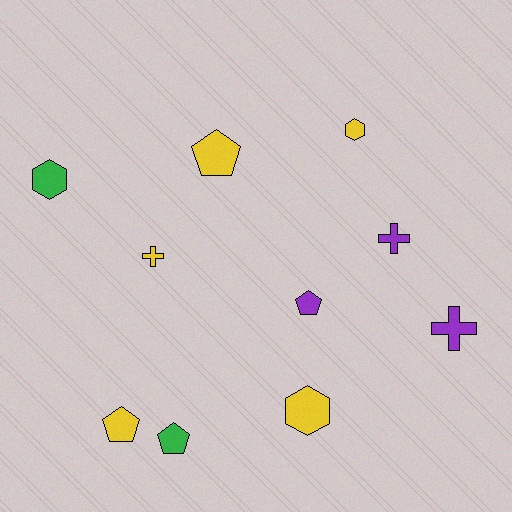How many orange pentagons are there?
There are no orange pentagons.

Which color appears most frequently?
Yellow, with 5 objects.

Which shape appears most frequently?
Pentagon, with 4 objects.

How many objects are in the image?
There are 10 objects.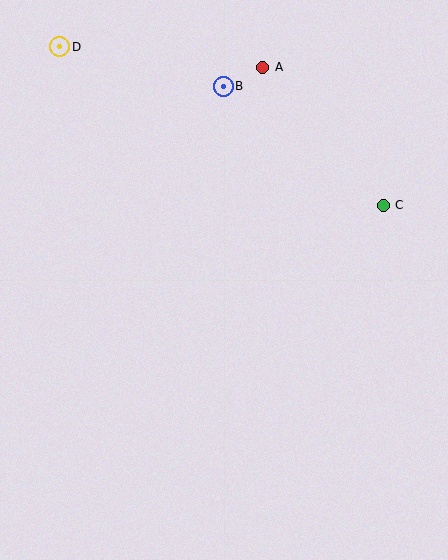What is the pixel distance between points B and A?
The distance between B and A is 44 pixels.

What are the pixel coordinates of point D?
Point D is at (60, 47).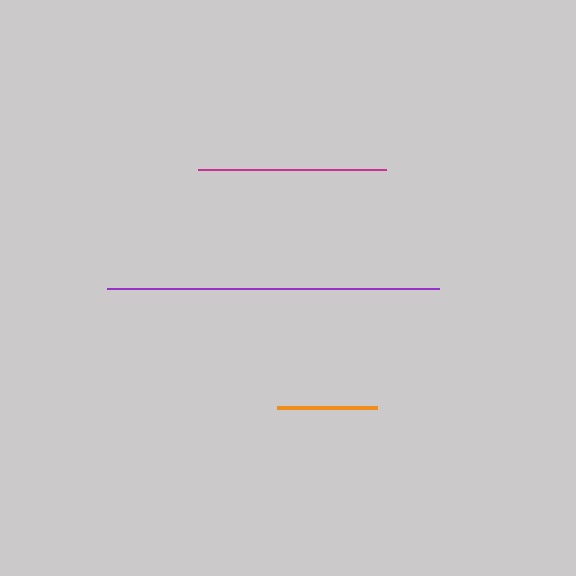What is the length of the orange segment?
The orange segment is approximately 100 pixels long.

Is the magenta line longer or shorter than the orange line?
The magenta line is longer than the orange line.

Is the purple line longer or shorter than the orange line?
The purple line is longer than the orange line.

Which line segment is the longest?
The purple line is the longest at approximately 332 pixels.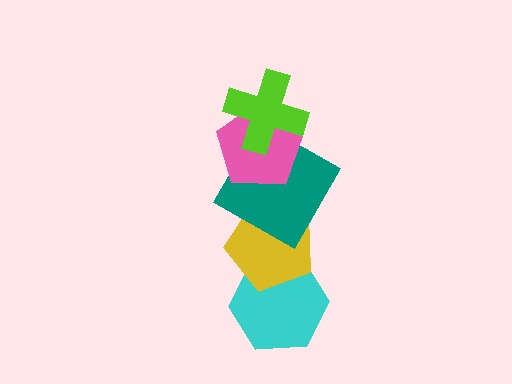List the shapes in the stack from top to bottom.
From top to bottom: the lime cross, the pink pentagon, the teal square, the yellow pentagon, the cyan hexagon.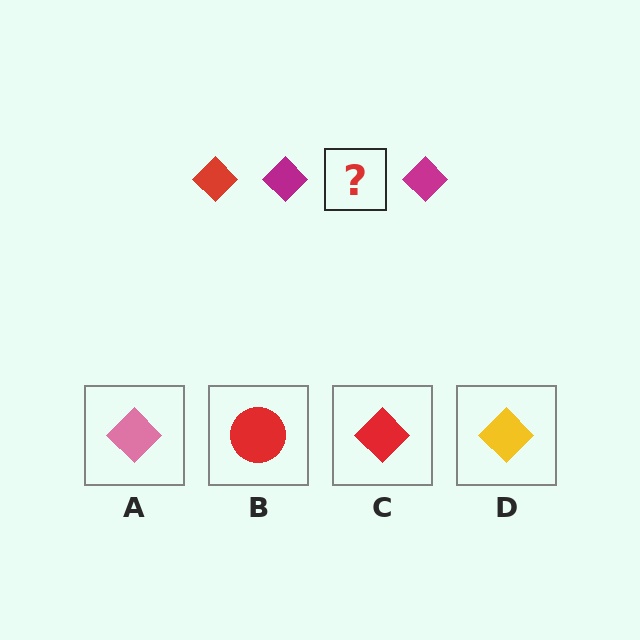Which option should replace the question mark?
Option C.